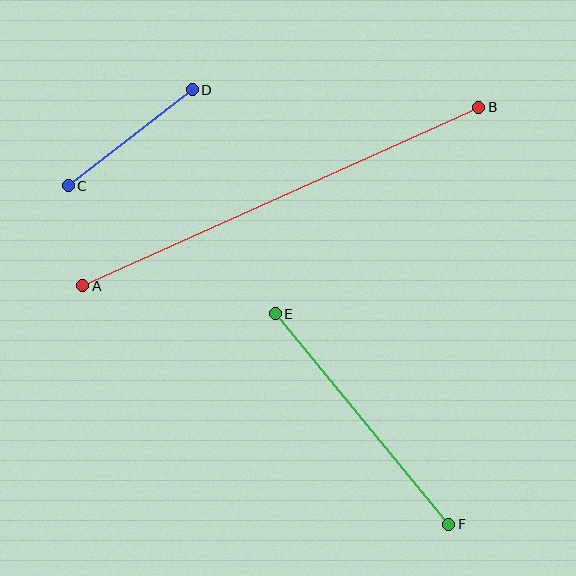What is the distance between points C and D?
The distance is approximately 157 pixels.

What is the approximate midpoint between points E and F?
The midpoint is at approximately (362, 419) pixels.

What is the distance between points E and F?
The distance is approximately 273 pixels.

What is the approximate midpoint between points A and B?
The midpoint is at approximately (281, 197) pixels.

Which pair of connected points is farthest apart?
Points A and B are farthest apart.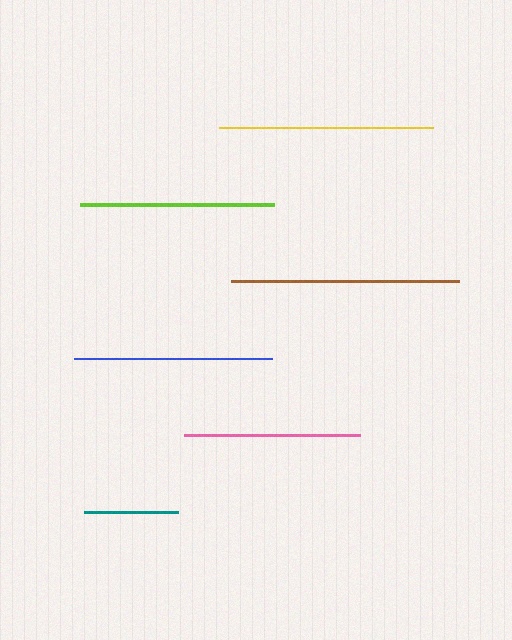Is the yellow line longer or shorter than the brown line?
The brown line is longer than the yellow line.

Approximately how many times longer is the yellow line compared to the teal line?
The yellow line is approximately 2.3 times the length of the teal line.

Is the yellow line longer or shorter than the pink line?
The yellow line is longer than the pink line.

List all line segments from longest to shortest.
From longest to shortest: brown, yellow, blue, lime, pink, teal.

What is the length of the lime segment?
The lime segment is approximately 195 pixels long.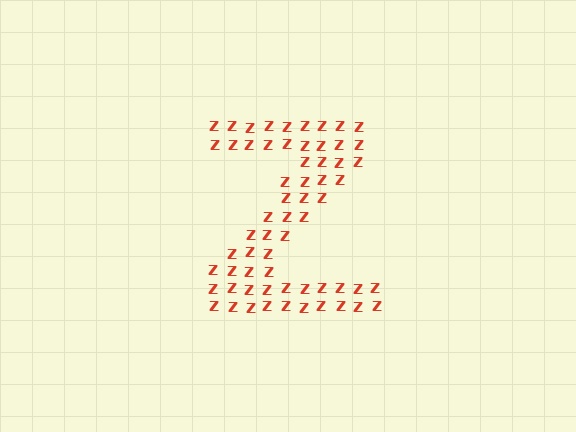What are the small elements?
The small elements are letter Z's.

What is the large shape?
The large shape is the letter Z.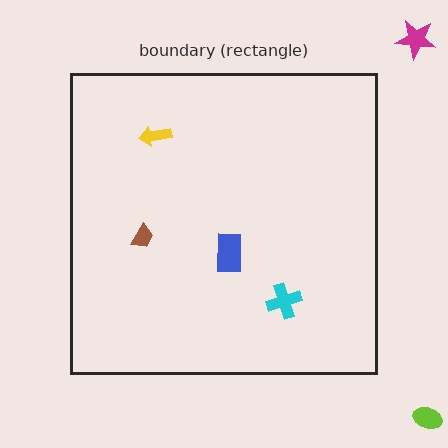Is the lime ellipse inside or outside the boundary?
Outside.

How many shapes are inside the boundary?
4 inside, 2 outside.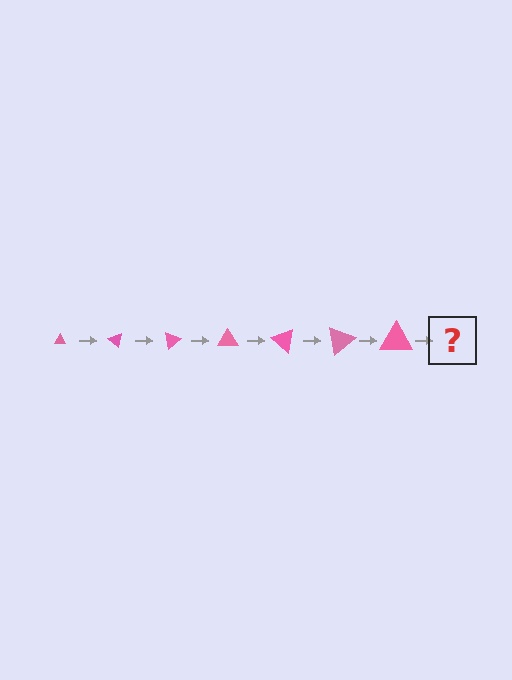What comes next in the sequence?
The next element should be a triangle, larger than the previous one and rotated 280 degrees from the start.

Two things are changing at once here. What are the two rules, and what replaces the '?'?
The two rules are that the triangle grows larger each step and it rotates 40 degrees each step. The '?' should be a triangle, larger than the previous one and rotated 280 degrees from the start.